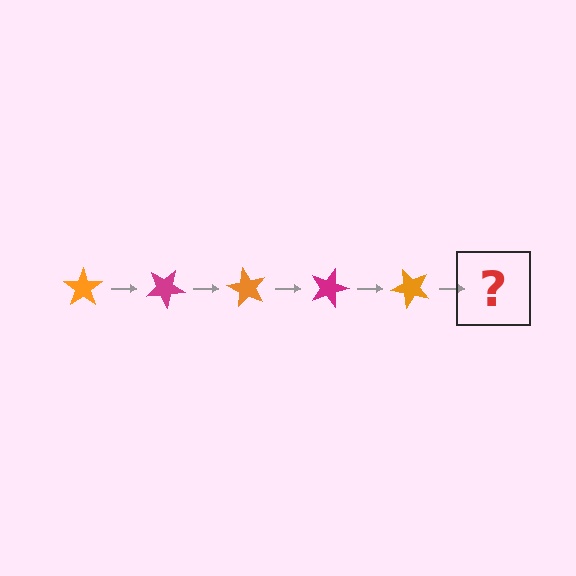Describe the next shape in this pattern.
It should be a magenta star, rotated 150 degrees from the start.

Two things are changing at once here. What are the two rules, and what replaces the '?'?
The two rules are that it rotates 30 degrees each step and the color cycles through orange and magenta. The '?' should be a magenta star, rotated 150 degrees from the start.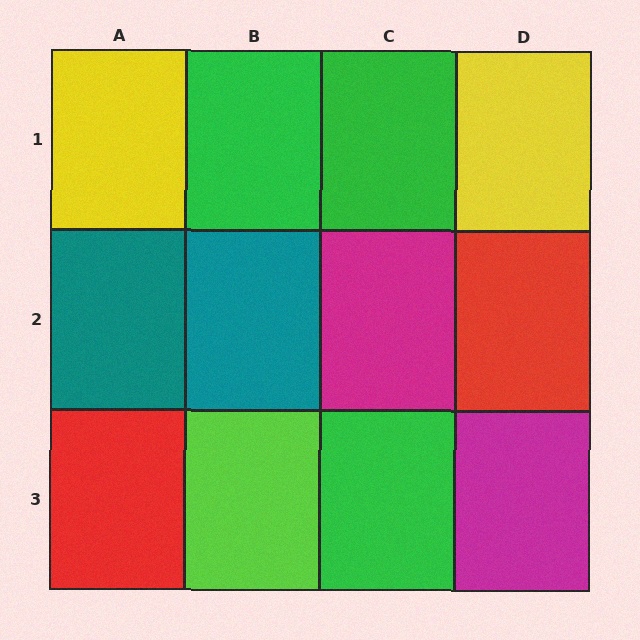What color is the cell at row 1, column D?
Yellow.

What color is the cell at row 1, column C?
Green.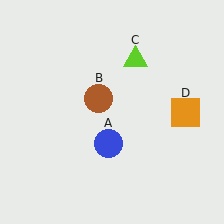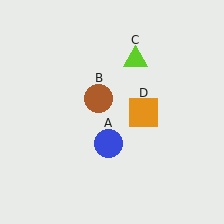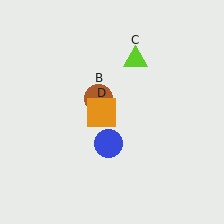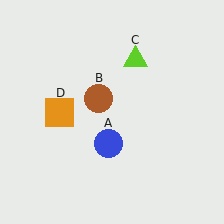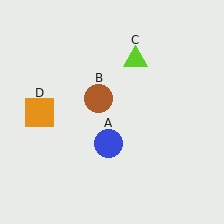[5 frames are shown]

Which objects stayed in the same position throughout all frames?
Blue circle (object A) and brown circle (object B) and lime triangle (object C) remained stationary.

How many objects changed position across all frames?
1 object changed position: orange square (object D).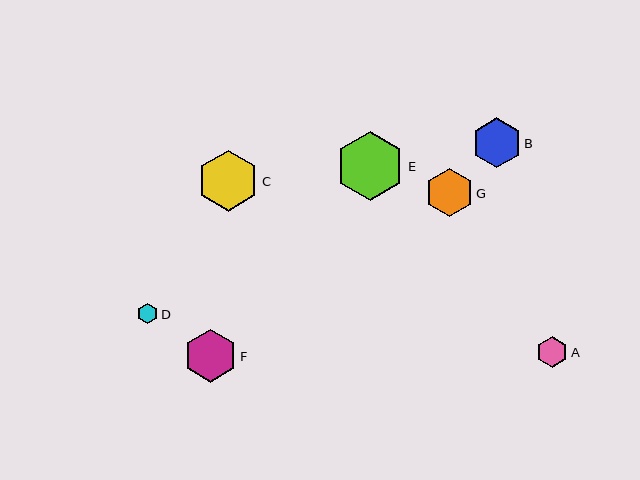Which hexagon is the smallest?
Hexagon D is the smallest with a size of approximately 20 pixels.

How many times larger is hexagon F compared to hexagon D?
Hexagon F is approximately 2.6 times the size of hexagon D.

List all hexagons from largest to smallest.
From largest to smallest: E, C, F, B, G, A, D.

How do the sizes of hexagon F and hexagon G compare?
Hexagon F and hexagon G are approximately the same size.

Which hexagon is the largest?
Hexagon E is the largest with a size of approximately 68 pixels.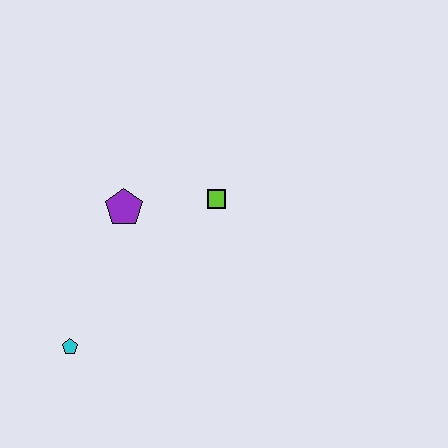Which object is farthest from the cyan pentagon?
The lime square is farthest from the cyan pentagon.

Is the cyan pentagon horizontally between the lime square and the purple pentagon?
No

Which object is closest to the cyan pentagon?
The purple pentagon is closest to the cyan pentagon.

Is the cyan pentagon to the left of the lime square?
Yes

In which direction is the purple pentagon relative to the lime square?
The purple pentagon is to the left of the lime square.